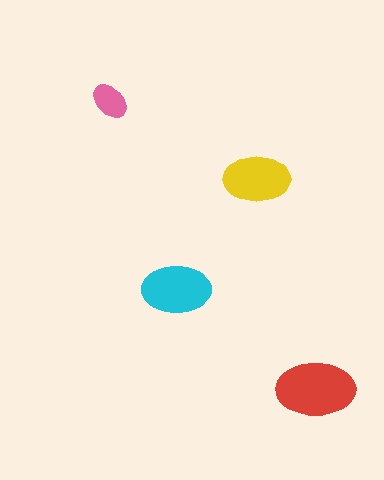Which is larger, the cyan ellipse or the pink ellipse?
The cyan one.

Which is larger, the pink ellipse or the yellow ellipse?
The yellow one.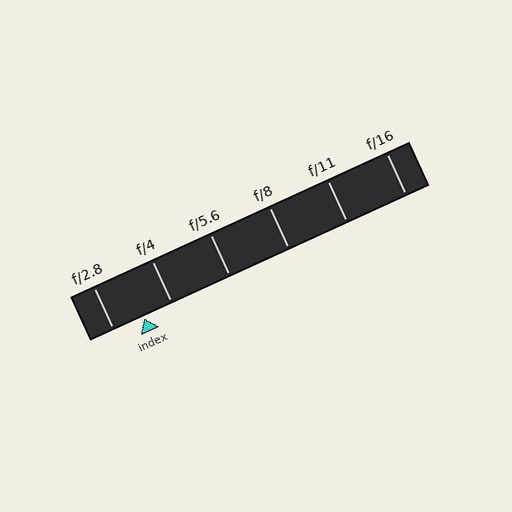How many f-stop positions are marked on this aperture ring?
There are 6 f-stop positions marked.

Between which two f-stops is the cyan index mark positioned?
The index mark is between f/2.8 and f/4.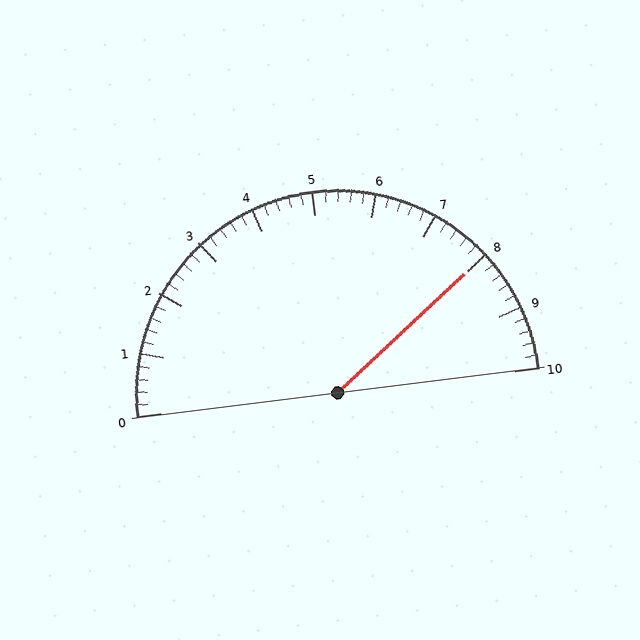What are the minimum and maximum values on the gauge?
The gauge ranges from 0 to 10.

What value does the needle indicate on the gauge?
The needle indicates approximately 8.0.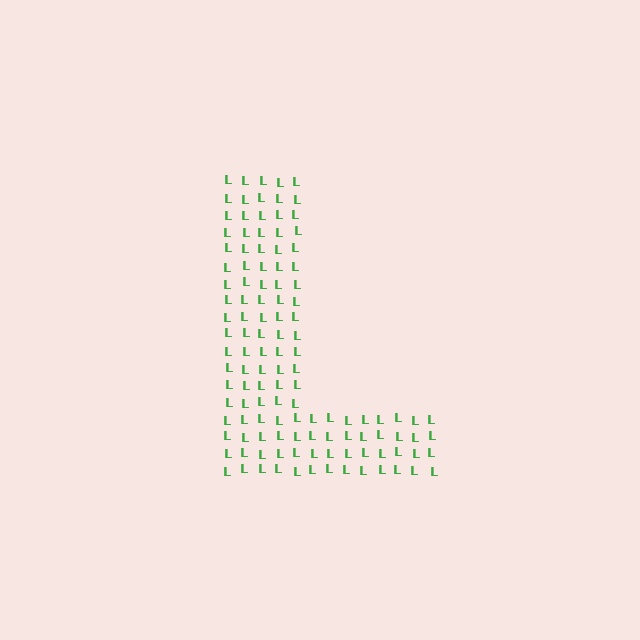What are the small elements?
The small elements are letter L's.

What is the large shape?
The large shape is the letter L.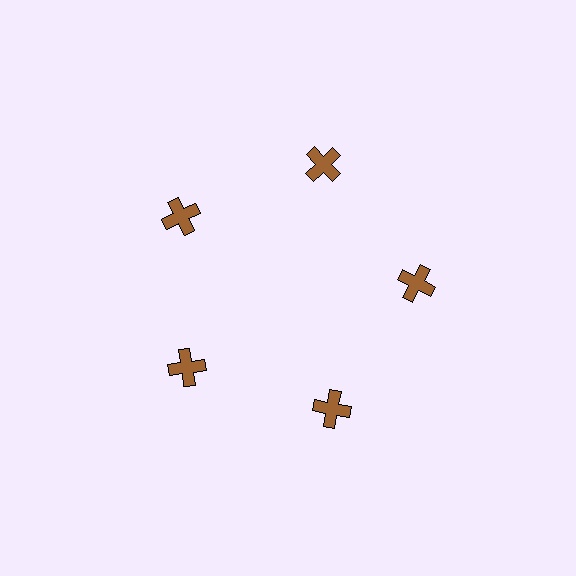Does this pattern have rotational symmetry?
Yes, this pattern has 5-fold rotational symmetry. It looks the same after rotating 72 degrees around the center.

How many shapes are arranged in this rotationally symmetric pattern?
There are 5 shapes, arranged in 5 groups of 1.